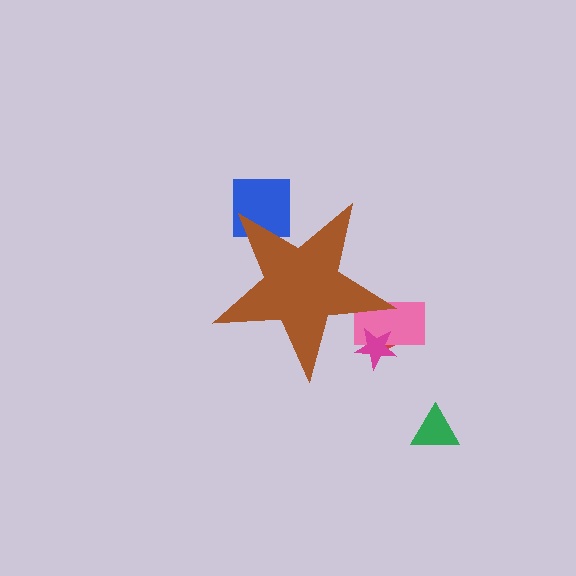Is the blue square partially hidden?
Yes, the blue square is partially hidden behind the brown star.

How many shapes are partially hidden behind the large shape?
4 shapes are partially hidden.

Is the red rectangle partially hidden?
Yes, the red rectangle is partially hidden behind the brown star.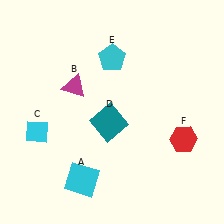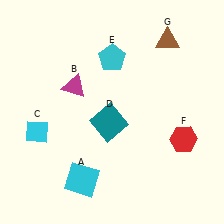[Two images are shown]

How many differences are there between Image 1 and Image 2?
There is 1 difference between the two images.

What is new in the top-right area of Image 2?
A brown triangle (G) was added in the top-right area of Image 2.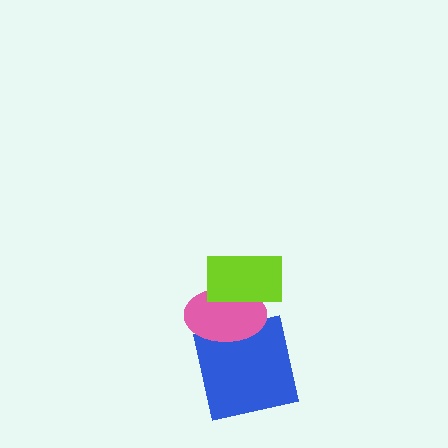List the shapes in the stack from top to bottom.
From top to bottom: the lime rectangle, the pink ellipse, the blue square.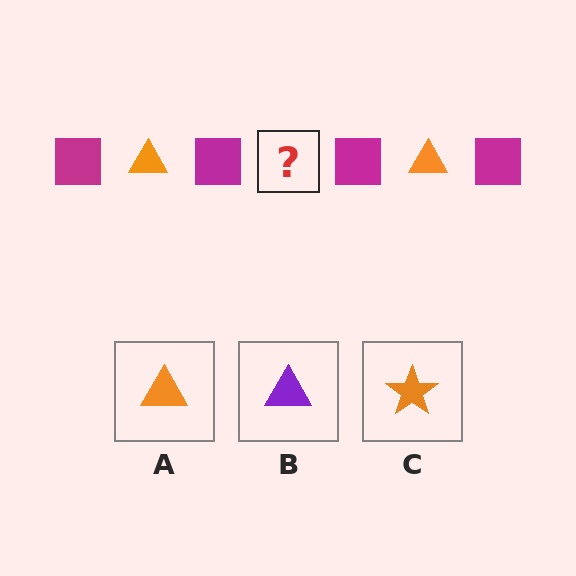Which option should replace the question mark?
Option A.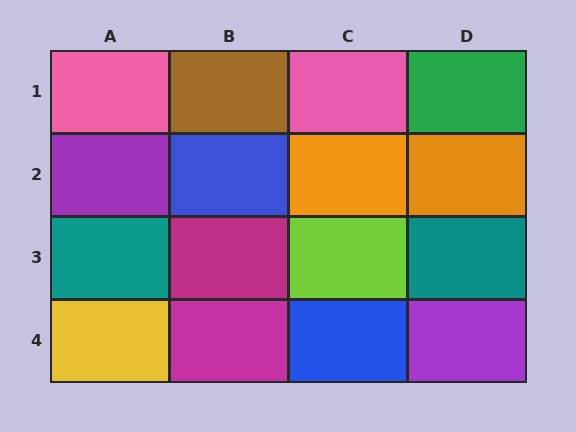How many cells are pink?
2 cells are pink.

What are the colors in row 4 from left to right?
Yellow, magenta, blue, purple.